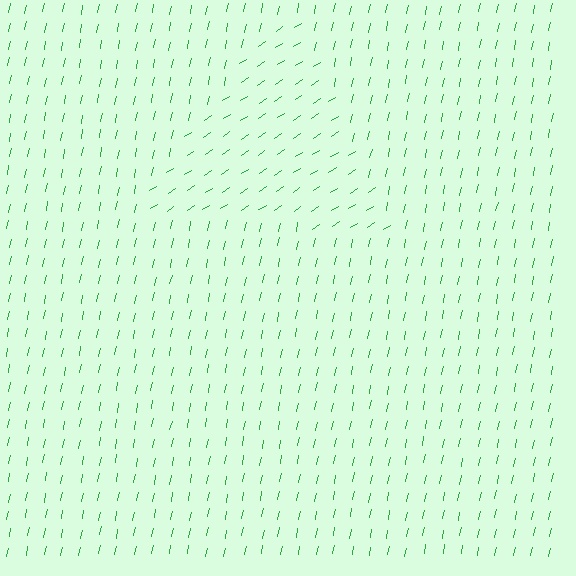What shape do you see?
I see a triangle.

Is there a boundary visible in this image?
Yes, there is a texture boundary formed by a change in line orientation.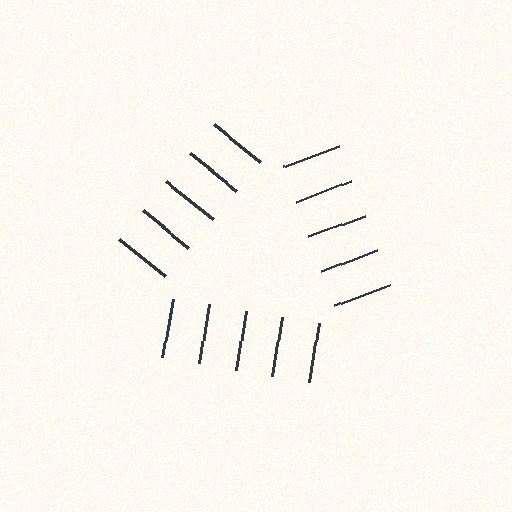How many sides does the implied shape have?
3 sides — the line-ends trace a triangle.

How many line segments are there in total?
15 — 5 along each of the 3 edges.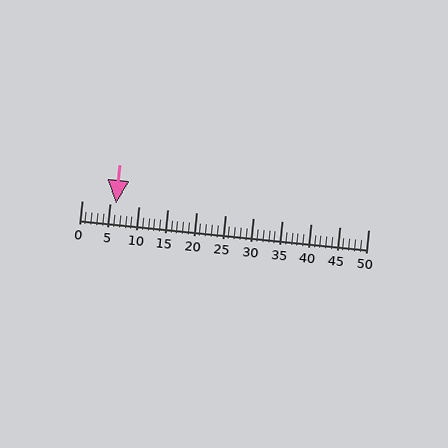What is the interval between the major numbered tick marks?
The major tick marks are spaced 5 units apart.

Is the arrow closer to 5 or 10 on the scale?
The arrow is closer to 5.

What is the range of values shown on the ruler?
The ruler shows values from 0 to 50.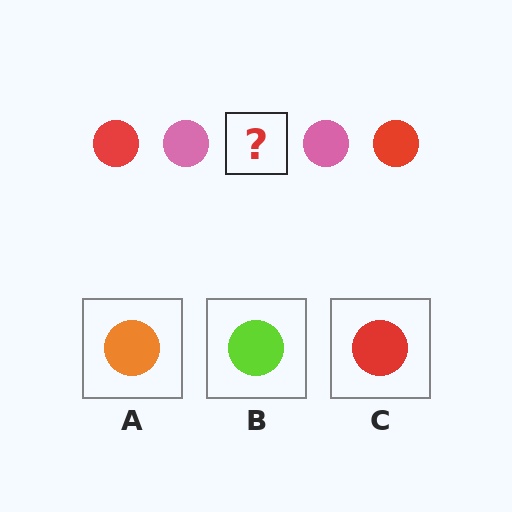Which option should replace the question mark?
Option C.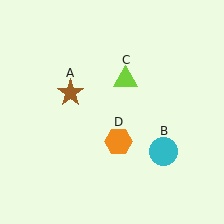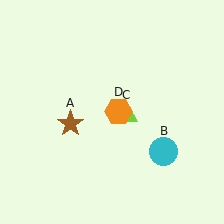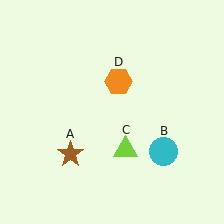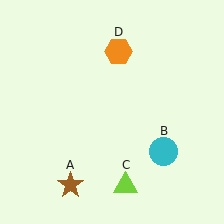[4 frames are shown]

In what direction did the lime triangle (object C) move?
The lime triangle (object C) moved down.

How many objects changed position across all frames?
3 objects changed position: brown star (object A), lime triangle (object C), orange hexagon (object D).